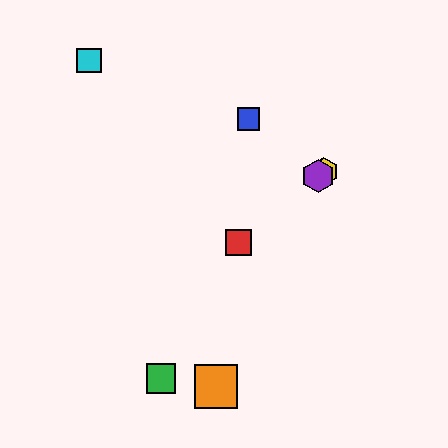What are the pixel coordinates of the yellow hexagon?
The yellow hexagon is at (324, 171).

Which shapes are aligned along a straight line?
The red square, the yellow hexagon, the purple hexagon are aligned along a straight line.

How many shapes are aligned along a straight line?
3 shapes (the red square, the yellow hexagon, the purple hexagon) are aligned along a straight line.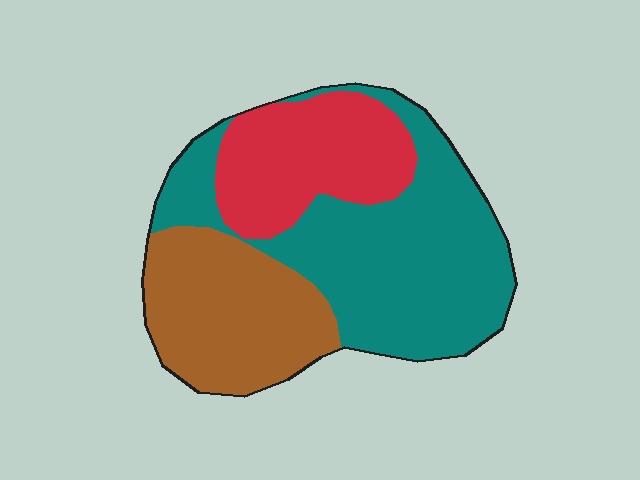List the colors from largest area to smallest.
From largest to smallest: teal, brown, red.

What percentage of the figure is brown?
Brown takes up about one quarter (1/4) of the figure.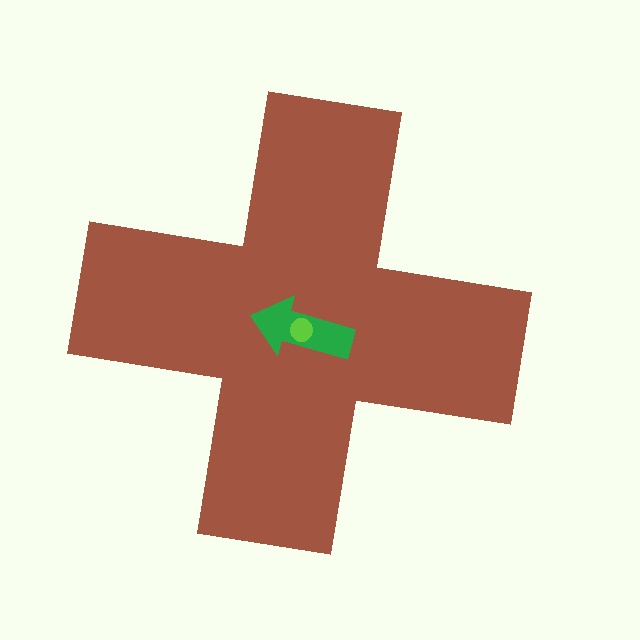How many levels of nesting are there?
3.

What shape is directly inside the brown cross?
The green arrow.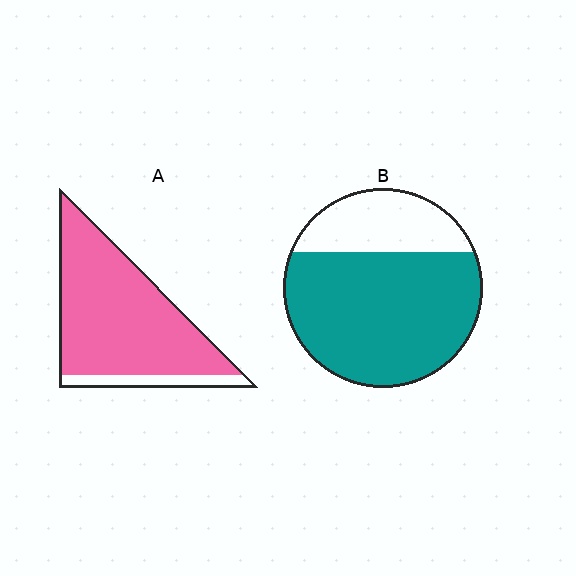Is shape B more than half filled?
Yes.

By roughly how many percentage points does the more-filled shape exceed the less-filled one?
By roughly 15 percentage points (A over B).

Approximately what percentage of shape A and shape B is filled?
A is approximately 85% and B is approximately 70%.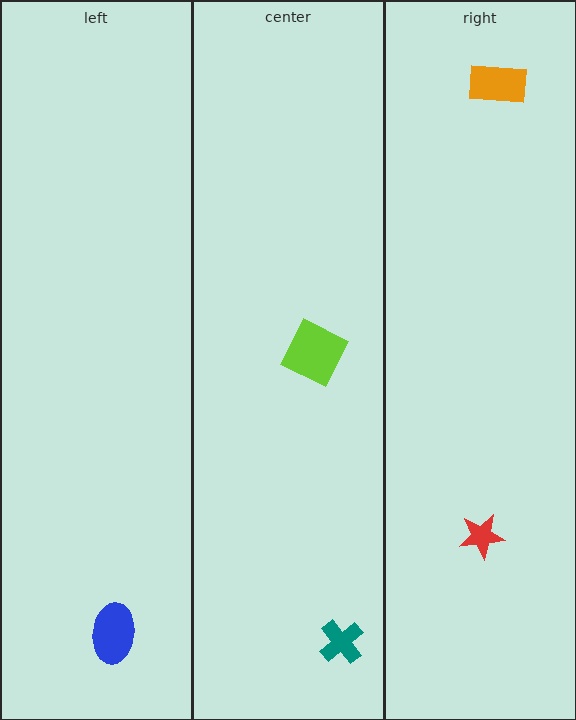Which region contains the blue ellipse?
The left region.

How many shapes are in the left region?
1.